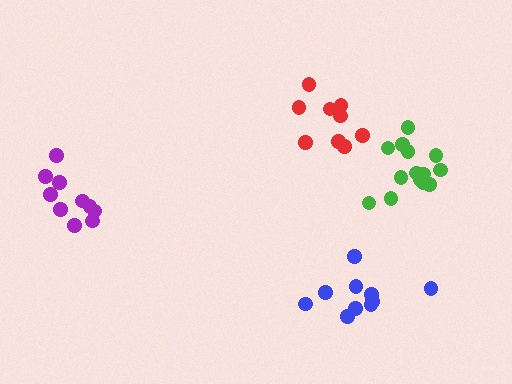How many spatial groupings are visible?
There are 4 spatial groupings.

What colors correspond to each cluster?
The clusters are colored: red, purple, blue, green.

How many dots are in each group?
Group 1: 9 dots, Group 2: 10 dots, Group 3: 10 dots, Group 4: 15 dots (44 total).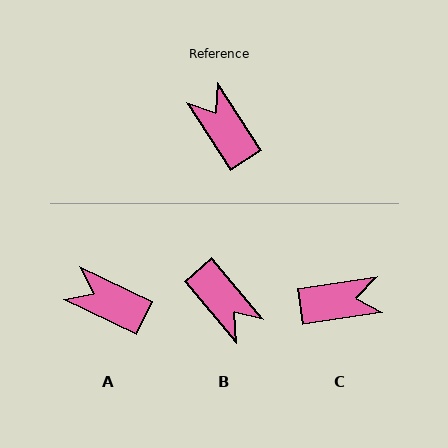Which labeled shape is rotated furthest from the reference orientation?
B, about 173 degrees away.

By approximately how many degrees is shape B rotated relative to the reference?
Approximately 173 degrees clockwise.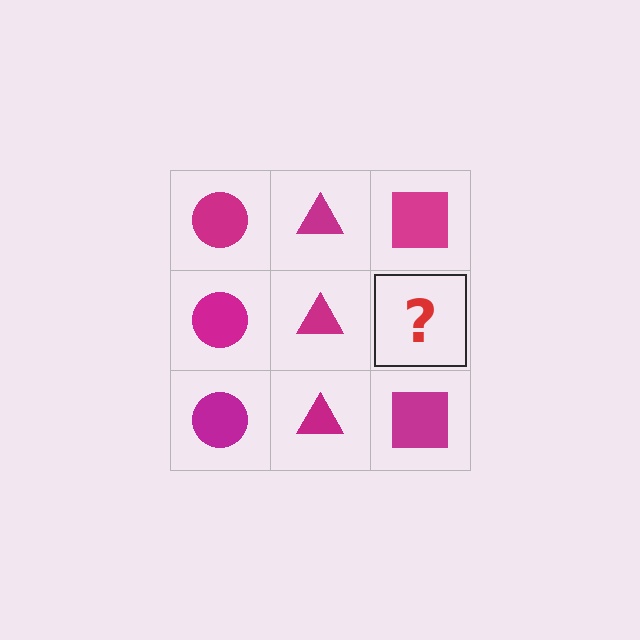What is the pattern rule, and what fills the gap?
The rule is that each column has a consistent shape. The gap should be filled with a magenta square.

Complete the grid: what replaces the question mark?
The question mark should be replaced with a magenta square.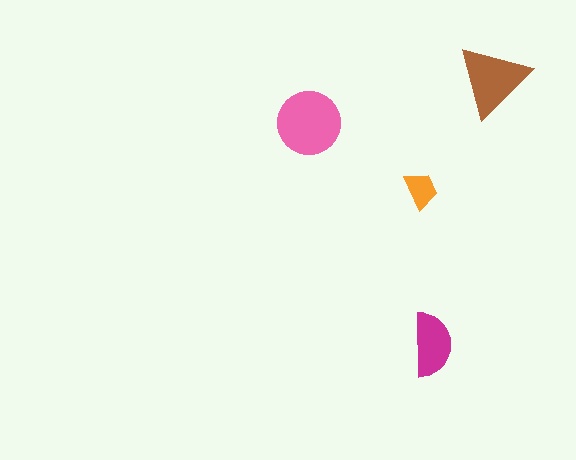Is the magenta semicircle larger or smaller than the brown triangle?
Smaller.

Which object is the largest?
The pink circle.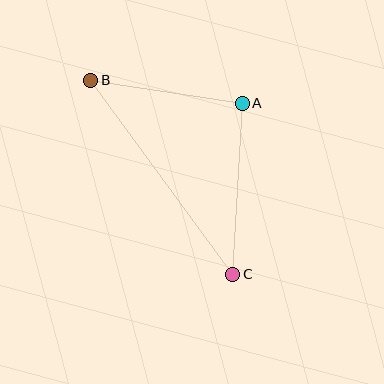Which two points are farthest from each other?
Points B and C are farthest from each other.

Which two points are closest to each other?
Points A and B are closest to each other.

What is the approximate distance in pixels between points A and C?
The distance between A and C is approximately 171 pixels.